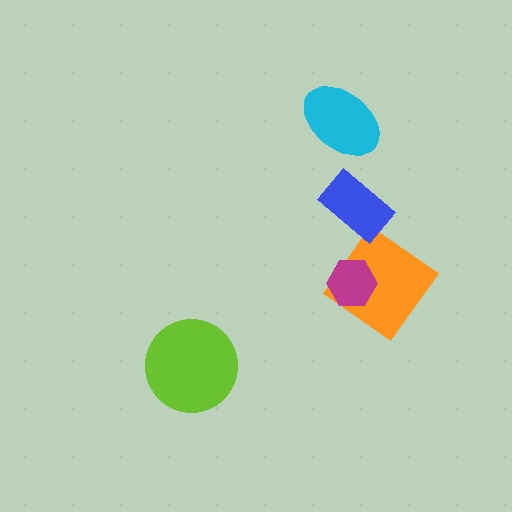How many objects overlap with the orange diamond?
1 object overlaps with the orange diamond.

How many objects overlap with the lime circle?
0 objects overlap with the lime circle.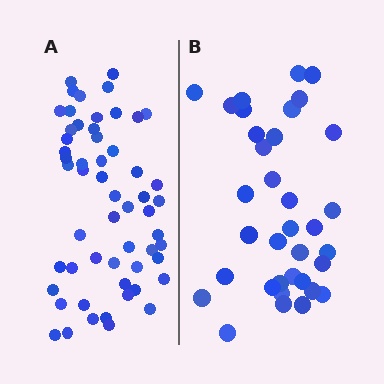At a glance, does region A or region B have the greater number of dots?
Region A (the left region) has more dots.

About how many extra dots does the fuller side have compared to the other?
Region A has approximately 20 more dots than region B.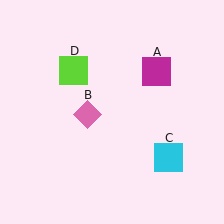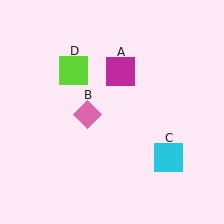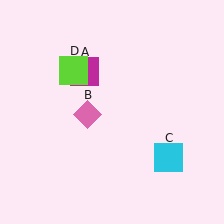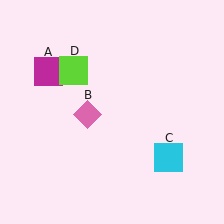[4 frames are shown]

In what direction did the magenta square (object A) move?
The magenta square (object A) moved left.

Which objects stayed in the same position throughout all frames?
Pink diamond (object B) and cyan square (object C) and lime square (object D) remained stationary.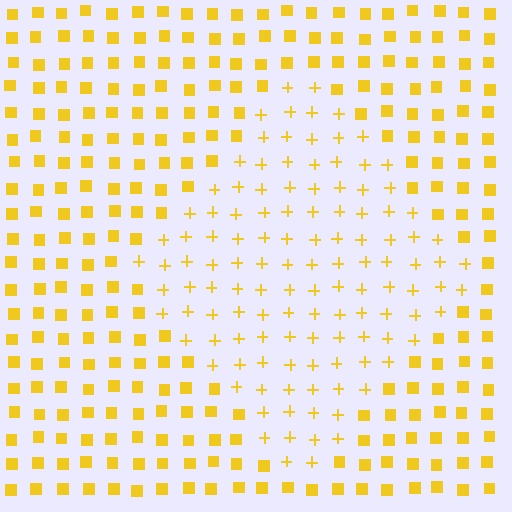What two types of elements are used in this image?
The image uses plus signs inside the diamond region and squares outside it.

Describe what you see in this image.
The image is filled with small yellow elements arranged in a uniform grid. A diamond-shaped region contains plus signs, while the surrounding area contains squares. The boundary is defined purely by the change in element shape.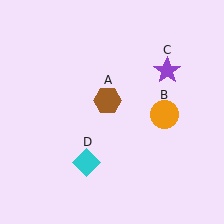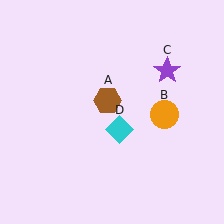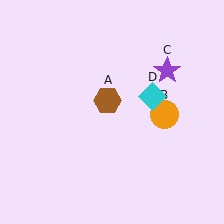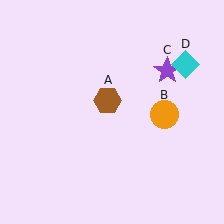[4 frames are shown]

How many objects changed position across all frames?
1 object changed position: cyan diamond (object D).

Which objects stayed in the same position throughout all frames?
Brown hexagon (object A) and orange circle (object B) and purple star (object C) remained stationary.